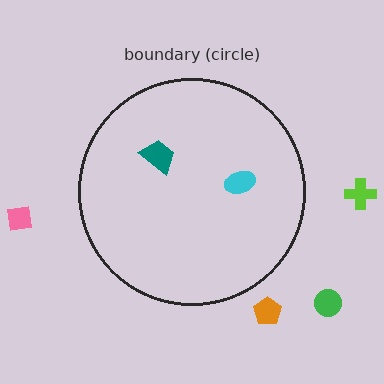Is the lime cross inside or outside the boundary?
Outside.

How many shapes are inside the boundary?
2 inside, 4 outside.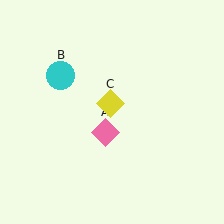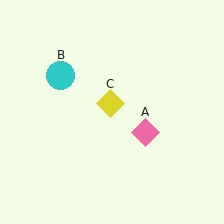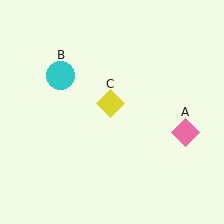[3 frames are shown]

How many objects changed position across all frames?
1 object changed position: pink diamond (object A).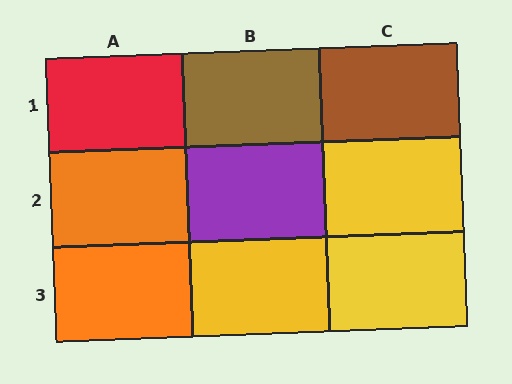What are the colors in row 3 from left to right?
Orange, yellow, yellow.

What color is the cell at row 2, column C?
Yellow.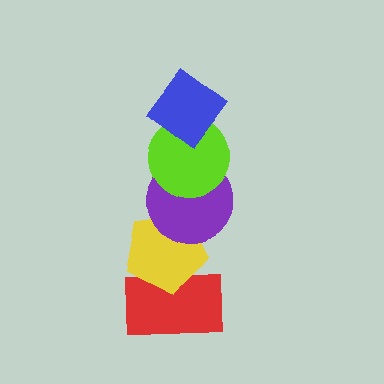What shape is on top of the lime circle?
The blue diamond is on top of the lime circle.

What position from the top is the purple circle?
The purple circle is 3rd from the top.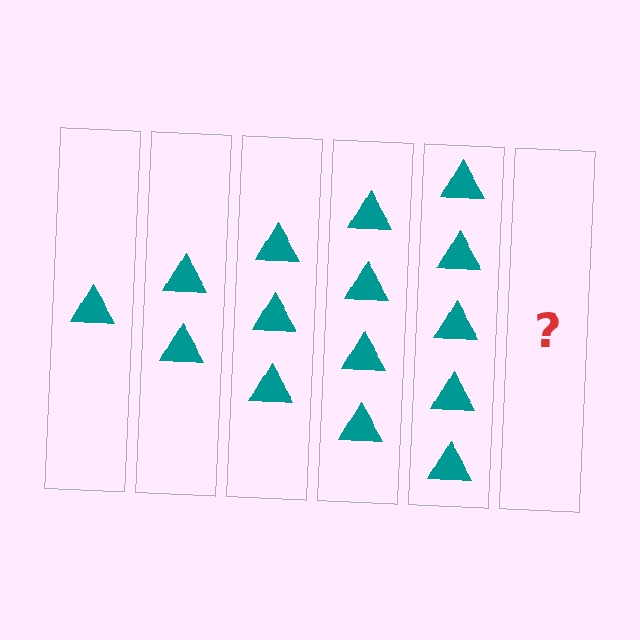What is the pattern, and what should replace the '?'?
The pattern is that each step adds one more triangle. The '?' should be 6 triangles.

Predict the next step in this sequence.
The next step is 6 triangles.